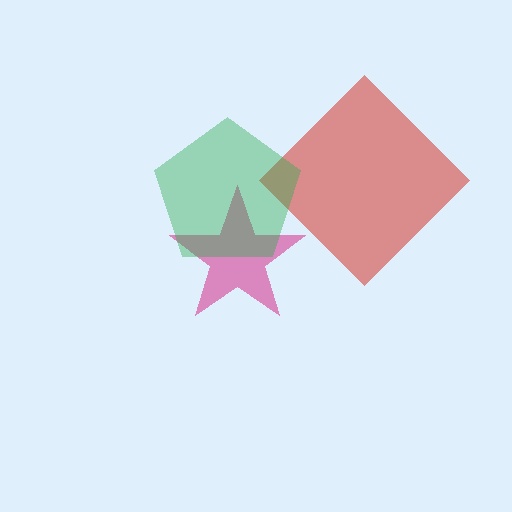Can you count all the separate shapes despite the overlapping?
Yes, there are 3 separate shapes.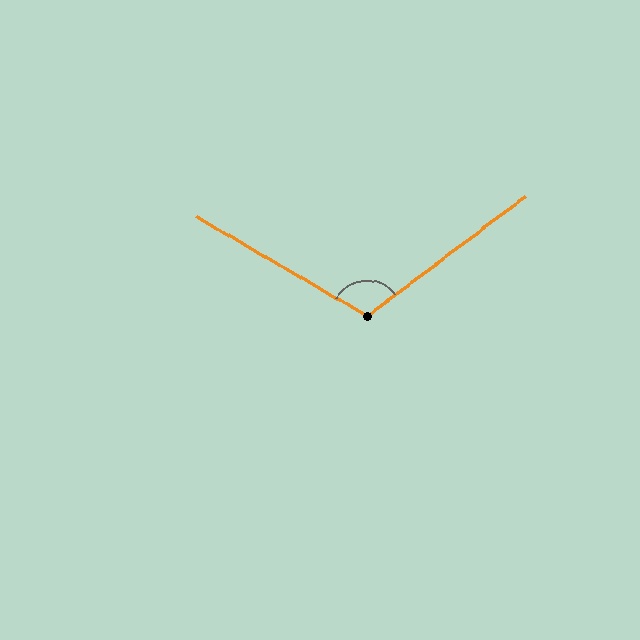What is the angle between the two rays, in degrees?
Approximately 113 degrees.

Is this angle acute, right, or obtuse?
It is obtuse.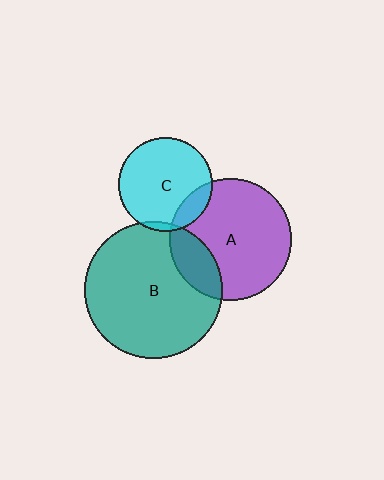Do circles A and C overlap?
Yes.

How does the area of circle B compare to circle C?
Approximately 2.1 times.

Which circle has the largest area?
Circle B (teal).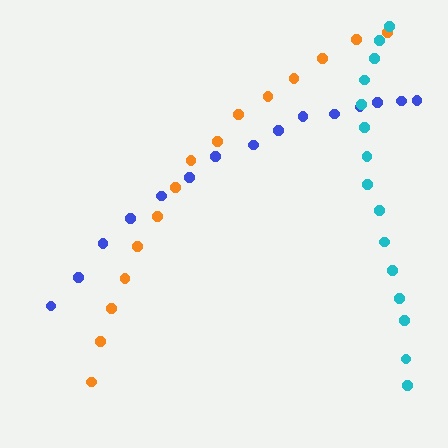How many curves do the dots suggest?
There are 3 distinct paths.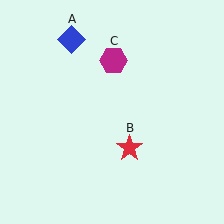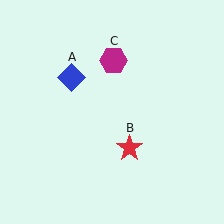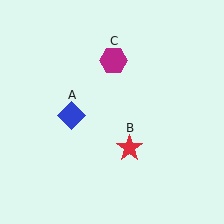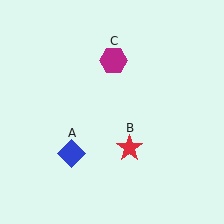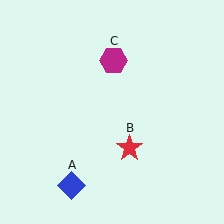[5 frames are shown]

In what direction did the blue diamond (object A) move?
The blue diamond (object A) moved down.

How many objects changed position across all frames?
1 object changed position: blue diamond (object A).